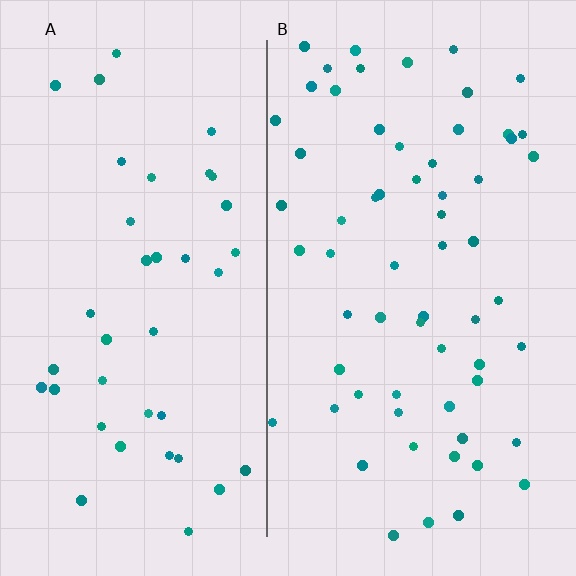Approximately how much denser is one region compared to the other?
Approximately 1.6× — region B over region A.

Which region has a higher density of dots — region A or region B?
B (the right).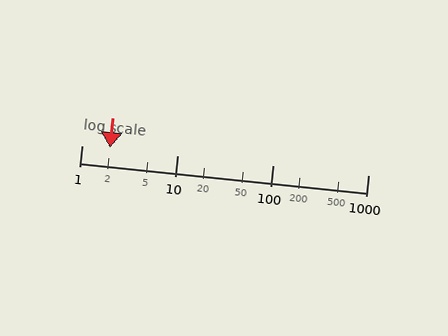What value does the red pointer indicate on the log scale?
The pointer indicates approximately 2.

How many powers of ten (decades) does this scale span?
The scale spans 3 decades, from 1 to 1000.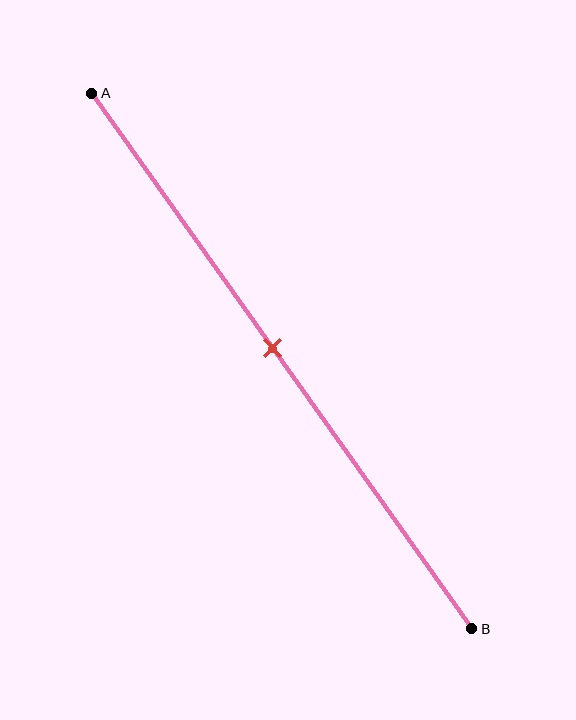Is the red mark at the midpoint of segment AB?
Yes, the mark is approximately at the midpoint.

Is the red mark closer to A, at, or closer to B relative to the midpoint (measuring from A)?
The red mark is approximately at the midpoint of segment AB.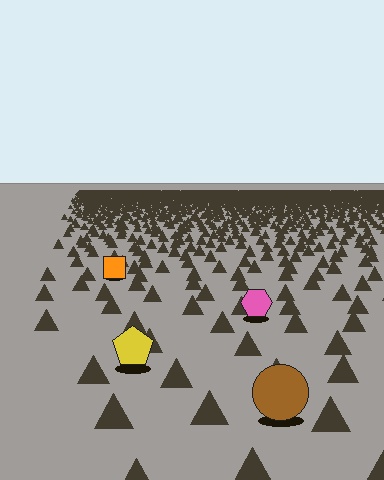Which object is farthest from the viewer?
The orange square is farthest from the viewer. It appears smaller and the ground texture around it is denser.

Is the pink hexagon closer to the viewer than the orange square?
Yes. The pink hexagon is closer — you can tell from the texture gradient: the ground texture is coarser near it.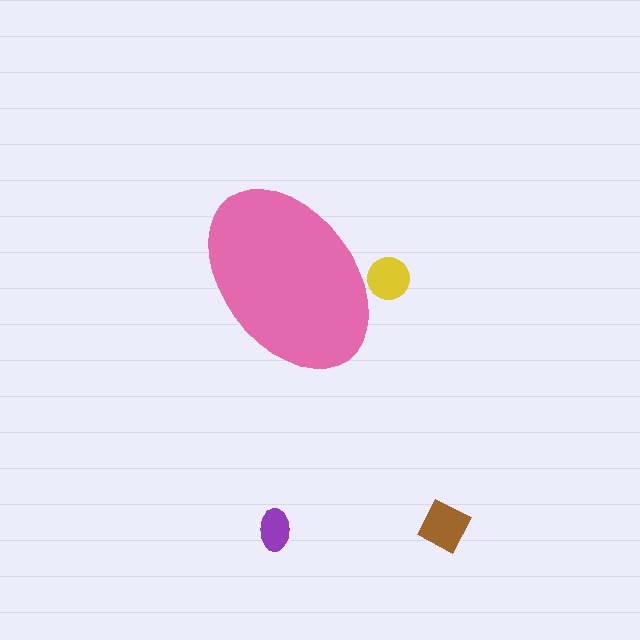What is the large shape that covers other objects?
A pink ellipse.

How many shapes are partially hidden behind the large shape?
1 shape is partially hidden.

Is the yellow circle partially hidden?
Yes, the yellow circle is partially hidden behind the pink ellipse.